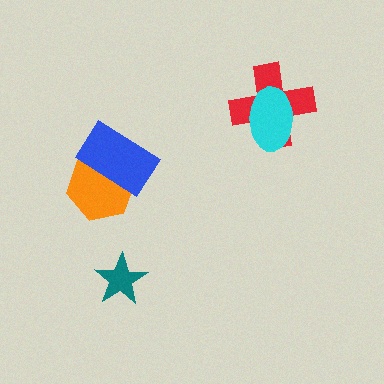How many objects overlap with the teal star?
0 objects overlap with the teal star.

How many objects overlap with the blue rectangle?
1 object overlaps with the blue rectangle.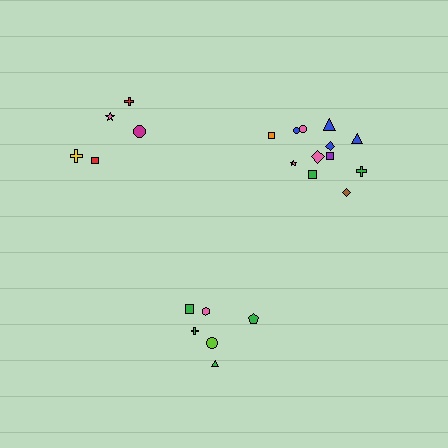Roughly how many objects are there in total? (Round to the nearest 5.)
Roughly 25 objects in total.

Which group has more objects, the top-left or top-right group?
The top-right group.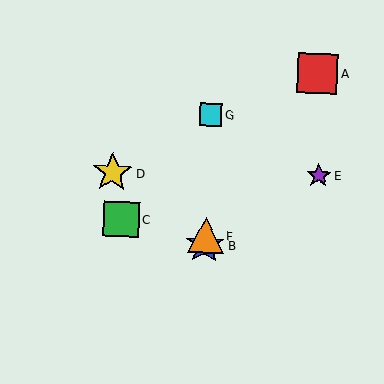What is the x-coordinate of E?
Object E is at x≈319.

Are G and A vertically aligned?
No, G is at x≈211 and A is at x≈317.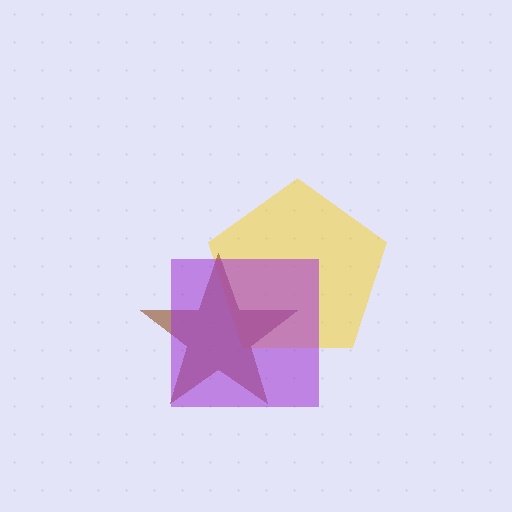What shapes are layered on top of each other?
The layered shapes are: a yellow pentagon, a brown star, a purple square.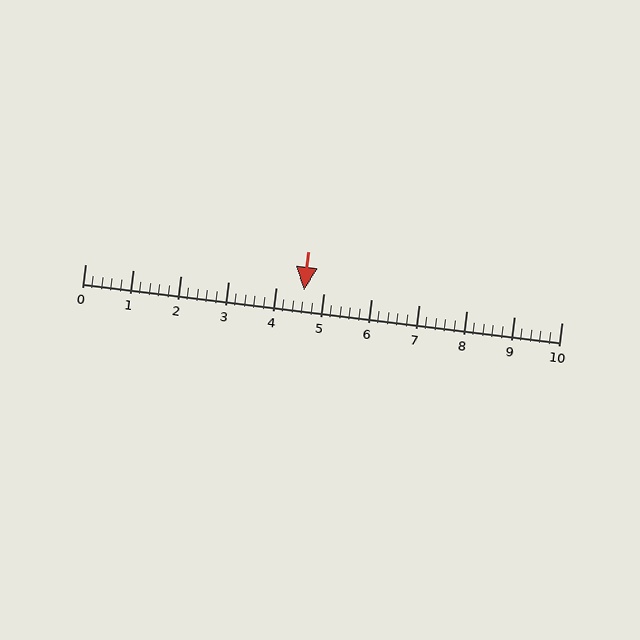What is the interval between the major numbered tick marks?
The major tick marks are spaced 1 units apart.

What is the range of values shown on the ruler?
The ruler shows values from 0 to 10.